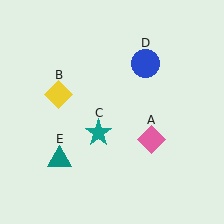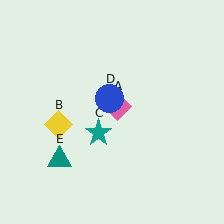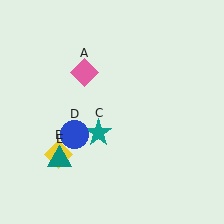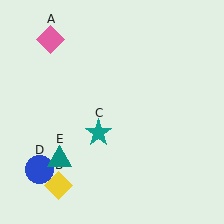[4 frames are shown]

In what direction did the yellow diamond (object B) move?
The yellow diamond (object B) moved down.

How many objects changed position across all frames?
3 objects changed position: pink diamond (object A), yellow diamond (object B), blue circle (object D).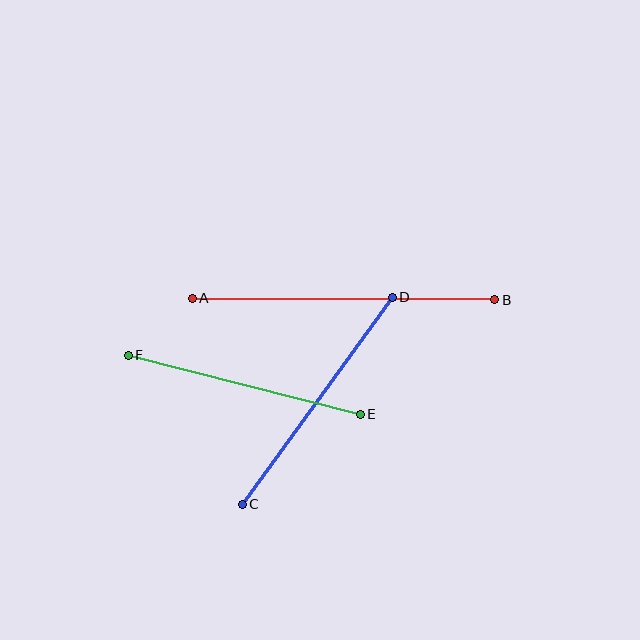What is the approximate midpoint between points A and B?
The midpoint is at approximately (343, 299) pixels.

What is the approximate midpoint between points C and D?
The midpoint is at approximately (317, 401) pixels.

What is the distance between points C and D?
The distance is approximately 256 pixels.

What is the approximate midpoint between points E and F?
The midpoint is at approximately (244, 385) pixels.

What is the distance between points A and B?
The distance is approximately 302 pixels.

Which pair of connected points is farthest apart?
Points A and B are farthest apart.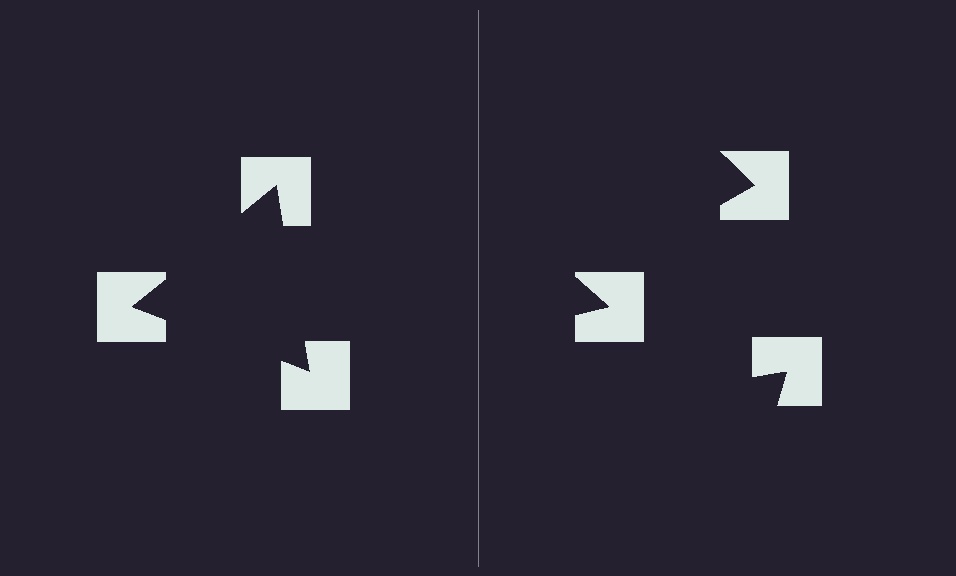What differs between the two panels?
The notched squares are positioned identically on both sides; only the wedge orientations differ. On the left they align to a triangle; on the right they are misaligned.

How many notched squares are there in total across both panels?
6 — 3 on each side.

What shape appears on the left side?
An illusory triangle.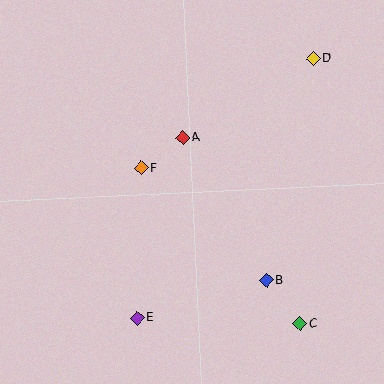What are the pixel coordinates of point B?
Point B is at (266, 281).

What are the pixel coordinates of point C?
Point C is at (300, 324).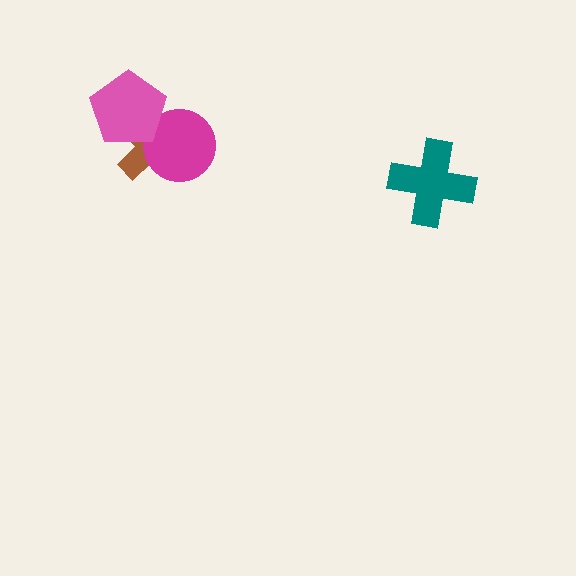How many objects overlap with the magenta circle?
2 objects overlap with the magenta circle.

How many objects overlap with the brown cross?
2 objects overlap with the brown cross.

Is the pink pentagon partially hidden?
No, no other shape covers it.